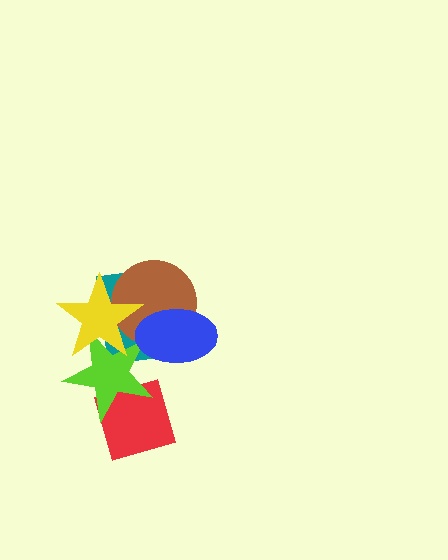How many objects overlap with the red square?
1 object overlaps with the red square.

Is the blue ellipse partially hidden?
No, no other shape covers it.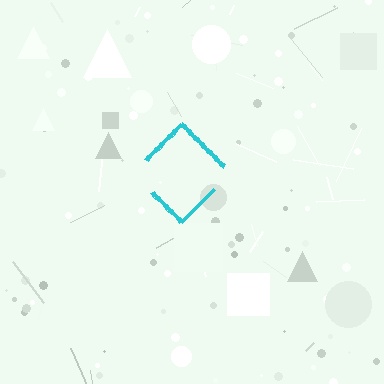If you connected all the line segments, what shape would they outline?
They would outline a diamond.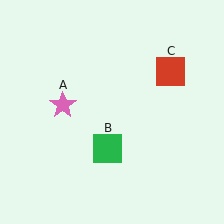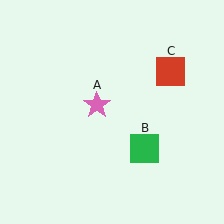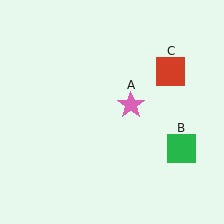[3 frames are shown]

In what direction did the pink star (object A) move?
The pink star (object A) moved right.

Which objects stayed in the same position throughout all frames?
Red square (object C) remained stationary.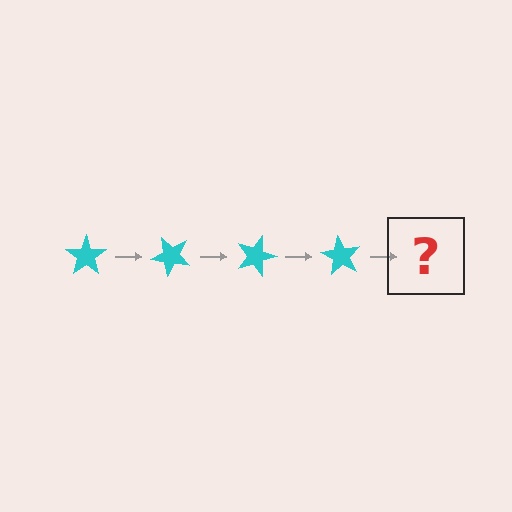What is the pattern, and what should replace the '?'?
The pattern is that the star rotates 45 degrees each step. The '?' should be a cyan star rotated 180 degrees.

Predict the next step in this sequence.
The next step is a cyan star rotated 180 degrees.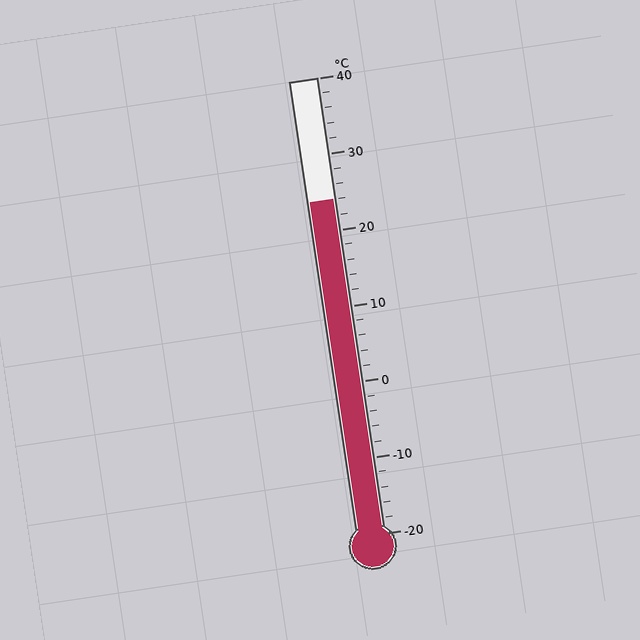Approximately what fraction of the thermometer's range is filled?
The thermometer is filled to approximately 75% of its range.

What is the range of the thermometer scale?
The thermometer scale ranges from -20°C to 40°C.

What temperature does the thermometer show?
The thermometer shows approximately 24°C.